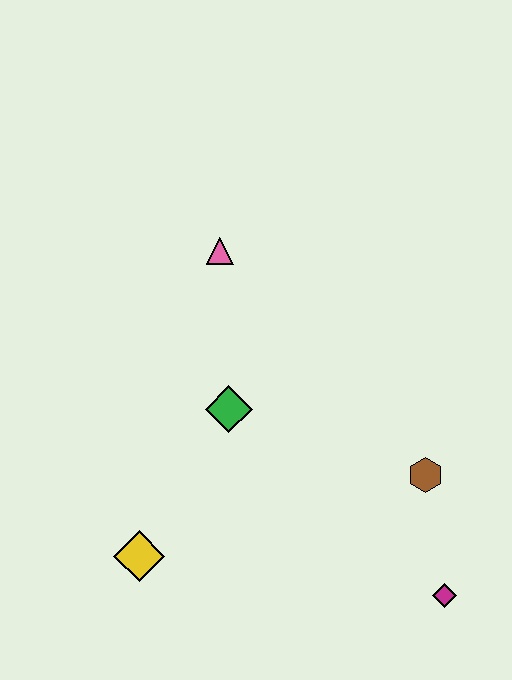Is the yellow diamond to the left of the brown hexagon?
Yes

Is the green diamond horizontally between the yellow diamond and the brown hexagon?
Yes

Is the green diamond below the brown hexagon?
No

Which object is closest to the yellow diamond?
The green diamond is closest to the yellow diamond.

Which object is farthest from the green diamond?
The magenta diamond is farthest from the green diamond.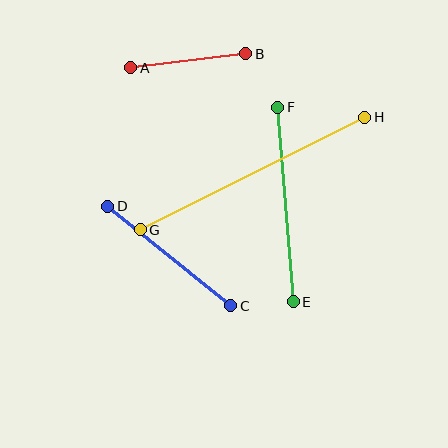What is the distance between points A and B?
The distance is approximately 116 pixels.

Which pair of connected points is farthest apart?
Points G and H are farthest apart.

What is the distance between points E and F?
The distance is approximately 195 pixels.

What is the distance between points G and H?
The distance is approximately 251 pixels.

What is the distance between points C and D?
The distance is approximately 158 pixels.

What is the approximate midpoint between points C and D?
The midpoint is at approximately (169, 256) pixels.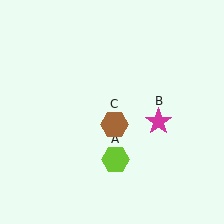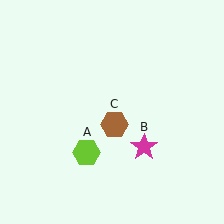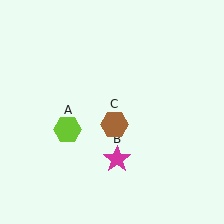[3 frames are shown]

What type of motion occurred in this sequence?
The lime hexagon (object A), magenta star (object B) rotated clockwise around the center of the scene.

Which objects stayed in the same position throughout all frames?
Brown hexagon (object C) remained stationary.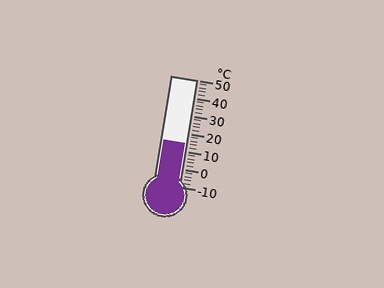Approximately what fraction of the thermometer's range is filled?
The thermometer is filled to approximately 40% of its range.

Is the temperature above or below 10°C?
The temperature is above 10°C.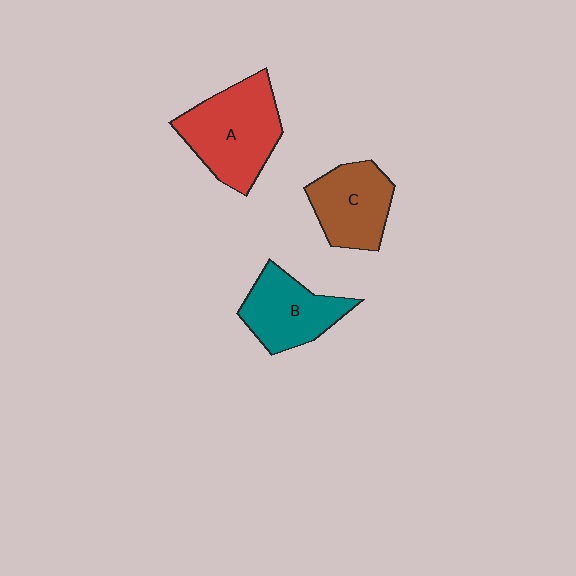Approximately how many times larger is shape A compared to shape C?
Approximately 1.4 times.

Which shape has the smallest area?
Shape C (brown).